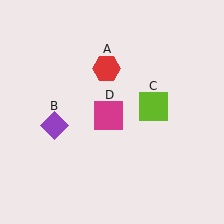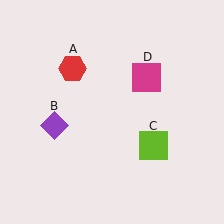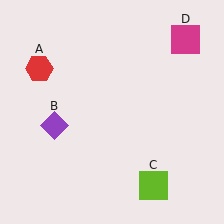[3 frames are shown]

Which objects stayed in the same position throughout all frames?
Purple diamond (object B) remained stationary.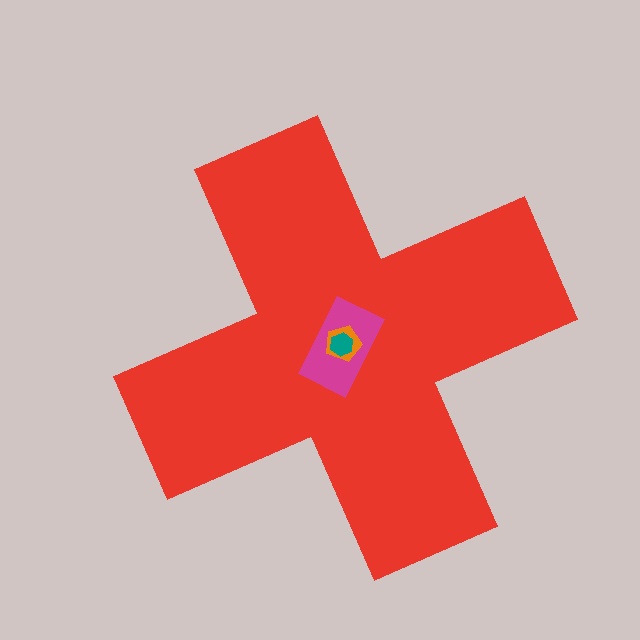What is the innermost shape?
The teal hexagon.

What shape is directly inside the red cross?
The magenta rectangle.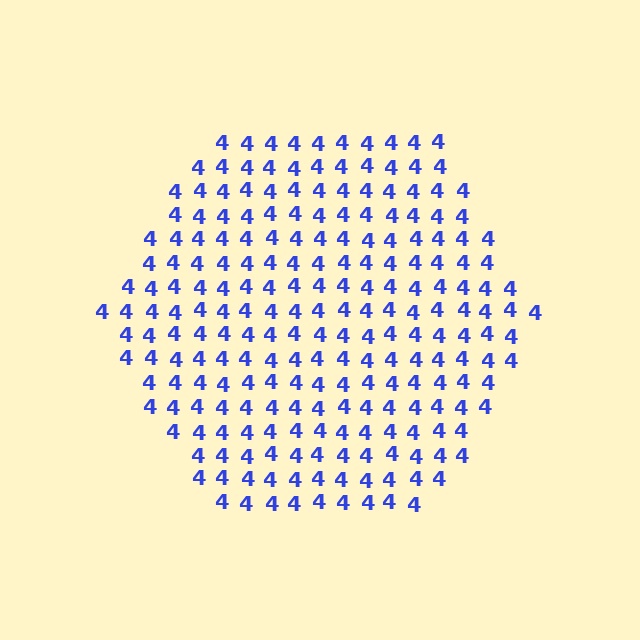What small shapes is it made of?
It is made of small digit 4's.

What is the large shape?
The large shape is a hexagon.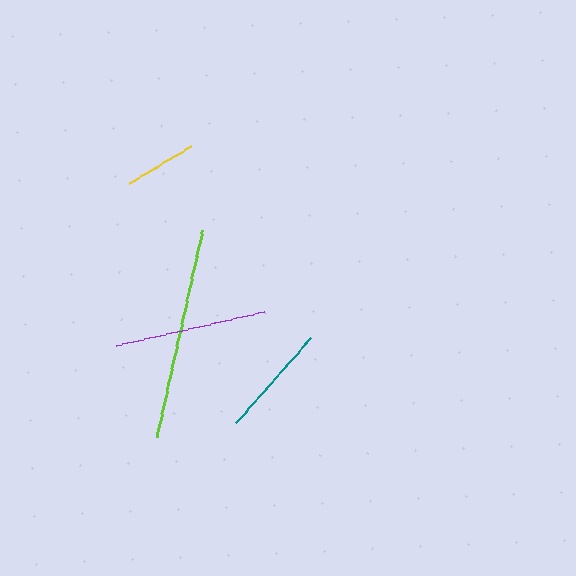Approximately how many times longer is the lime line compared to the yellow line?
The lime line is approximately 3.0 times the length of the yellow line.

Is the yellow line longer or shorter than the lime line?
The lime line is longer than the yellow line.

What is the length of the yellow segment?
The yellow segment is approximately 71 pixels long.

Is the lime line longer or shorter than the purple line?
The lime line is longer than the purple line.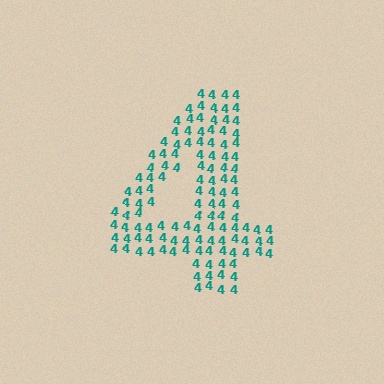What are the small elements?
The small elements are digit 4's.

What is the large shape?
The large shape is the digit 4.